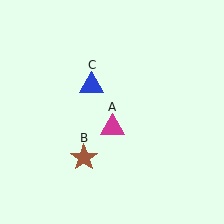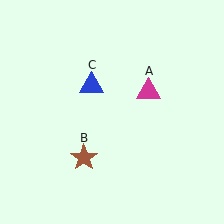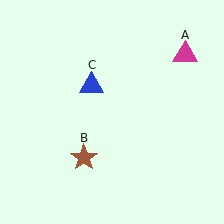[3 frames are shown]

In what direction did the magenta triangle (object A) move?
The magenta triangle (object A) moved up and to the right.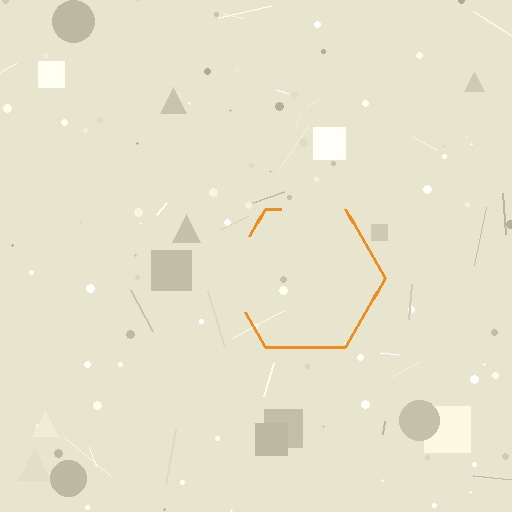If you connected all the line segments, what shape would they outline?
They would outline a hexagon.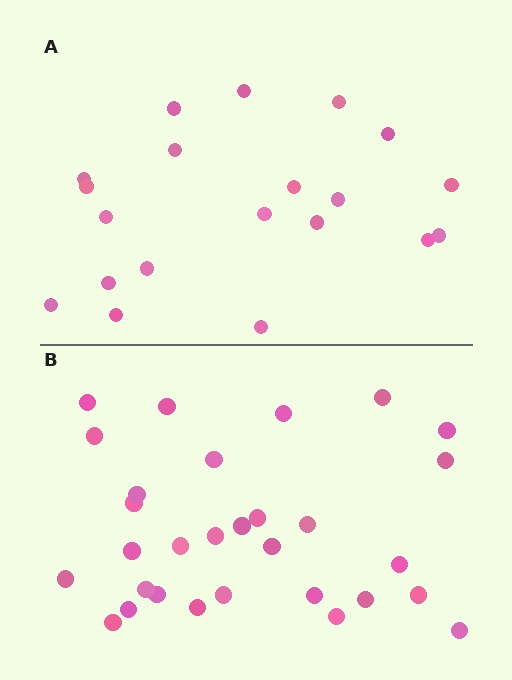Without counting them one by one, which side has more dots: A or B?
Region B (the bottom region) has more dots.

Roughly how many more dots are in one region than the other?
Region B has roughly 10 or so more dots than region A.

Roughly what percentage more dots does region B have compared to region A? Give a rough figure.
About 50% more.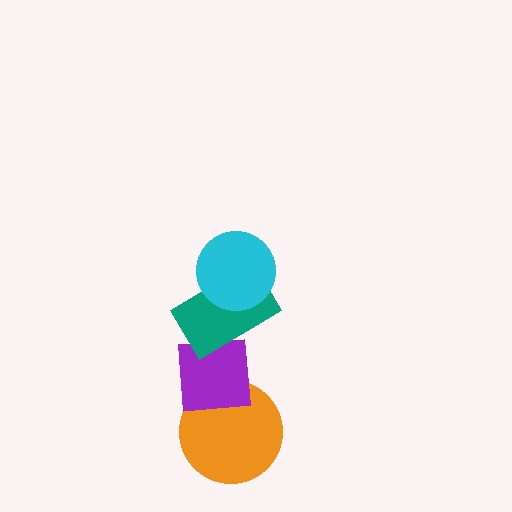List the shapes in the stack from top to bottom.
From top to bottom: the cyan circle, the teal rectangle, the purple square, the orange circle.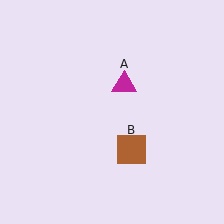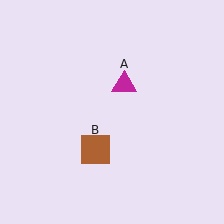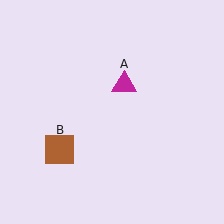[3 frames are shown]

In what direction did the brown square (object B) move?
The brown square (object B) moved left.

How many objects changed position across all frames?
1 object changed position: brown square (object B).